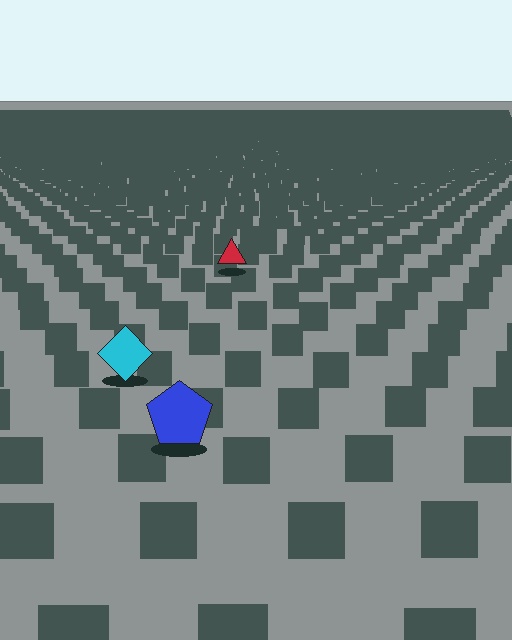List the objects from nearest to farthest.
From nearest to farthest: the blue pentagon, the cyan diamond, the red triangle.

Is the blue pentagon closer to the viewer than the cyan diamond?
Yes. The blue pentagon is closer — you can tell from the texture gradient: the ground texture is coarser near it.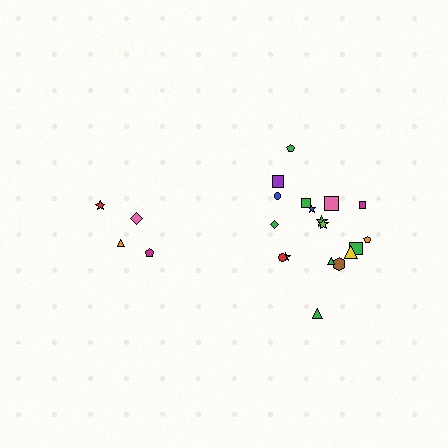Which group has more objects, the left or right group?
The right group.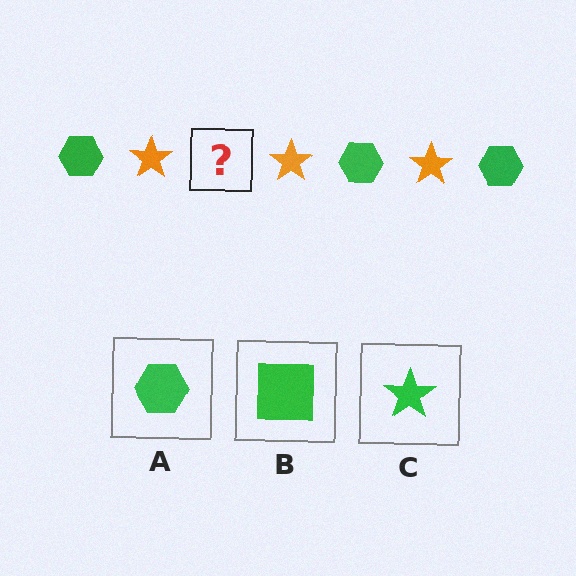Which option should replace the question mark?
Option A.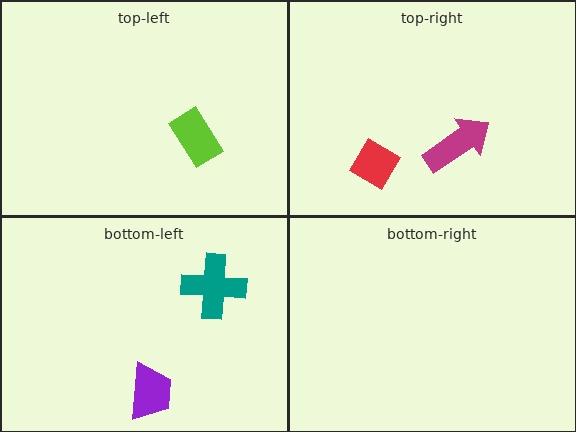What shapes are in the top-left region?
The lime rectangle.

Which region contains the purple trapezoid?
The bottom-left region.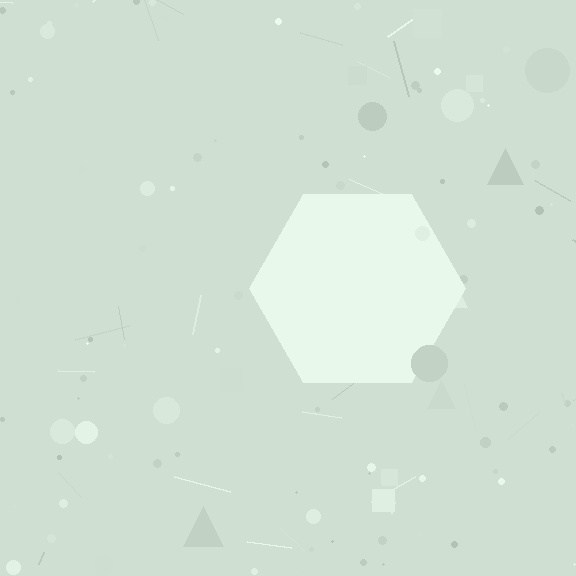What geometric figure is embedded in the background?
A hexagon is embedded in the background.